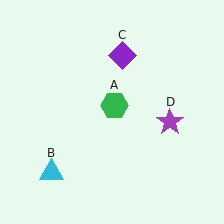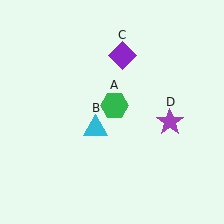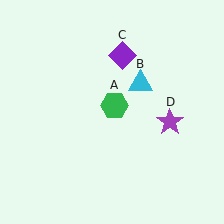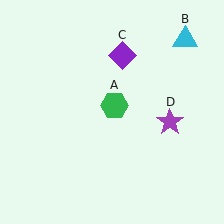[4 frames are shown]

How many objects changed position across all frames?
1 object changed position: cyan triangle (object B).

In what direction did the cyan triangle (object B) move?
The cyan triangle (object B) moved up and to the right.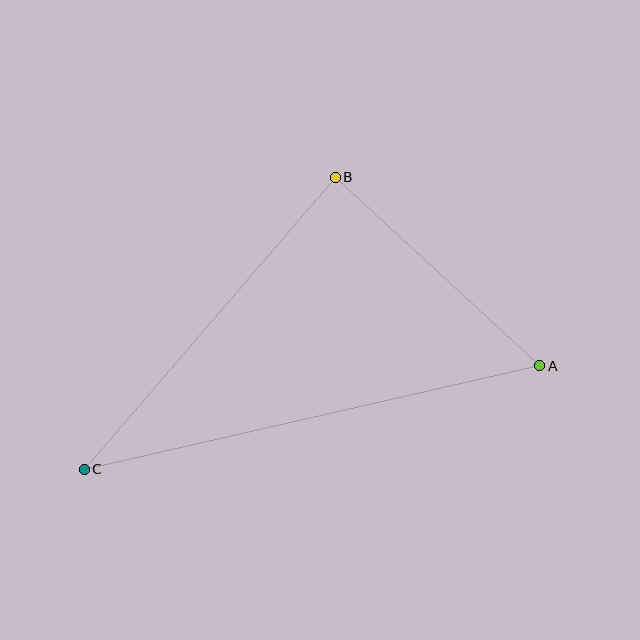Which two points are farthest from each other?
Points A and C are farthest from each other.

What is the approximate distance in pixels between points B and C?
The distance between B and C is approximately 385 pixels.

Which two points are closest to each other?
Points A and B are closest to each other.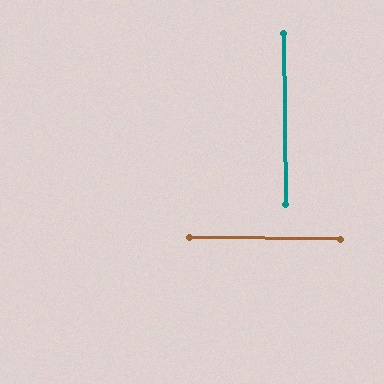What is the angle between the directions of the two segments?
Approximately 88 degrees.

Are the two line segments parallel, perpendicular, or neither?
Perpendicular — they meet at approximately 88°.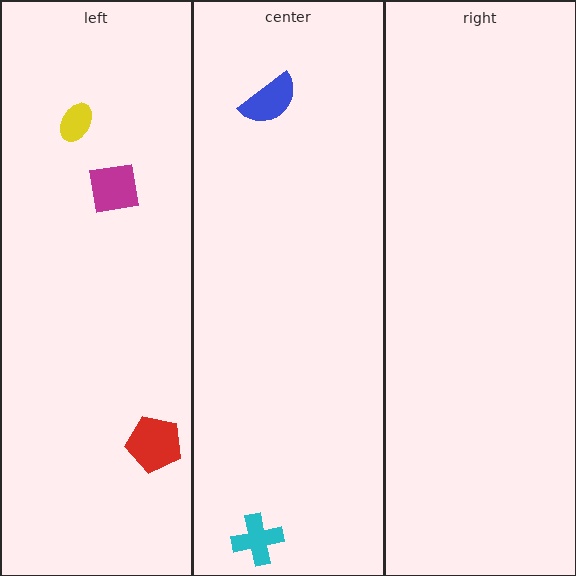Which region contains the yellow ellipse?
The left region.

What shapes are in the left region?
The magenta square, the yellow ellipse, the red pentagon.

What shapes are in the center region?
The blue semicircle, the cyan cross.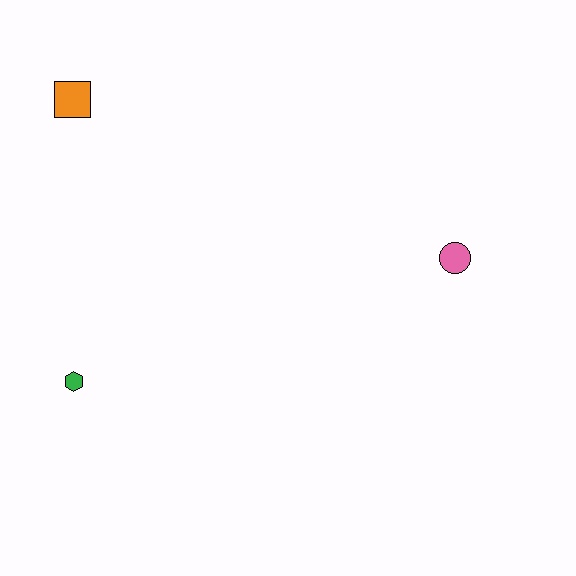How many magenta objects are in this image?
There are no magenta objects.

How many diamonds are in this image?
There are no diamonds.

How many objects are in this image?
There are 3 objects.